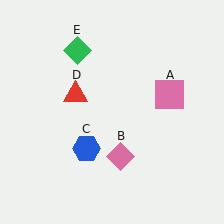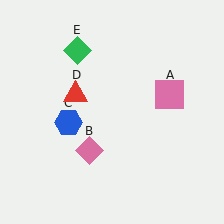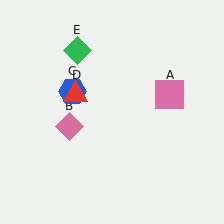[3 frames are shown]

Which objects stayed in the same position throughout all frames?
Pink square (object A) and red triangle (object D) and green diamond (object E) remained stationary.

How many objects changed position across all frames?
2 objects changed position: pink diamond (object B), blue hexagon (object C).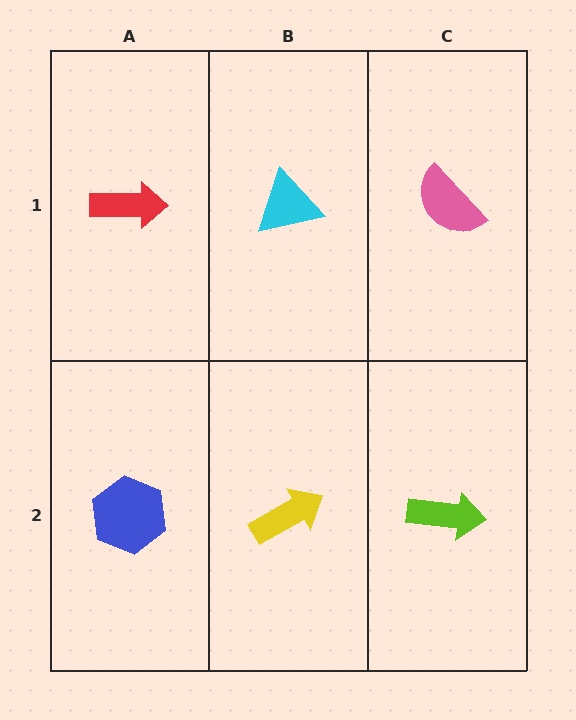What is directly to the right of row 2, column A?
A yellow arrow.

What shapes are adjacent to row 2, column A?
A red arrow (row 1, column A), a yellow arrow (row 2, column B).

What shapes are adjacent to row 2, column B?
A cyan triangle (row 1, column B), a blue hexagon (row 2, column A), a lime arrow (row 2, column C).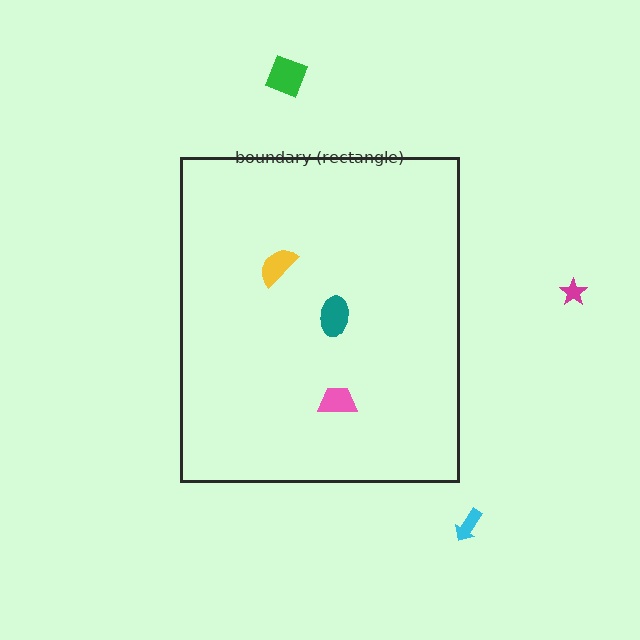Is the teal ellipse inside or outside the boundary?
Inside.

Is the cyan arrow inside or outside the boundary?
Outside.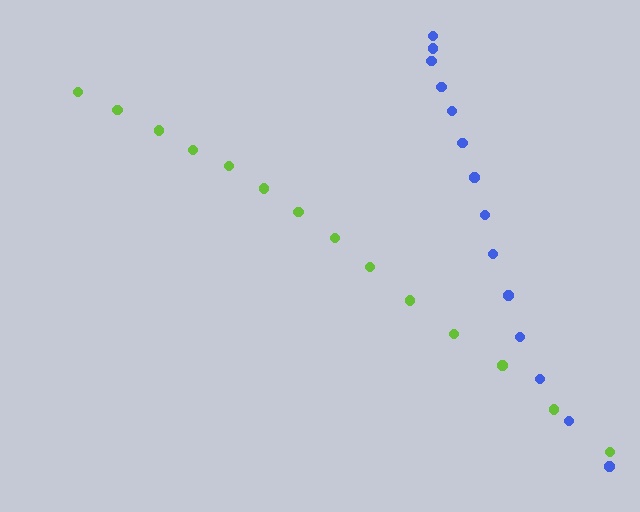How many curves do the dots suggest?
There are 2 distinct paths.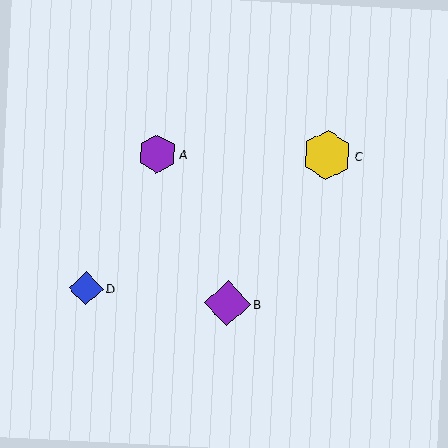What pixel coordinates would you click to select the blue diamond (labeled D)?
Click at (86, 288) to select the blue diamond D.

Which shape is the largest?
The yellow hexagon (labeled C) is the largest.